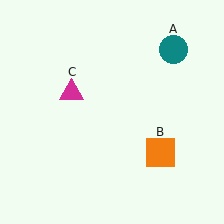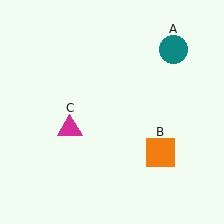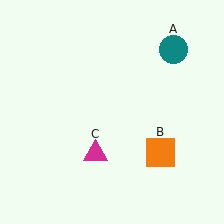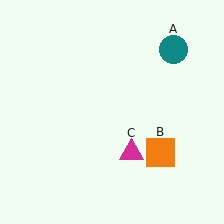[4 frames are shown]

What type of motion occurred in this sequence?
The magenta triangle (object C) rotated counterclockwise around the center of the scene.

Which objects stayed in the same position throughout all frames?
Teal circle (object A) and orange square (object B) remained stationary.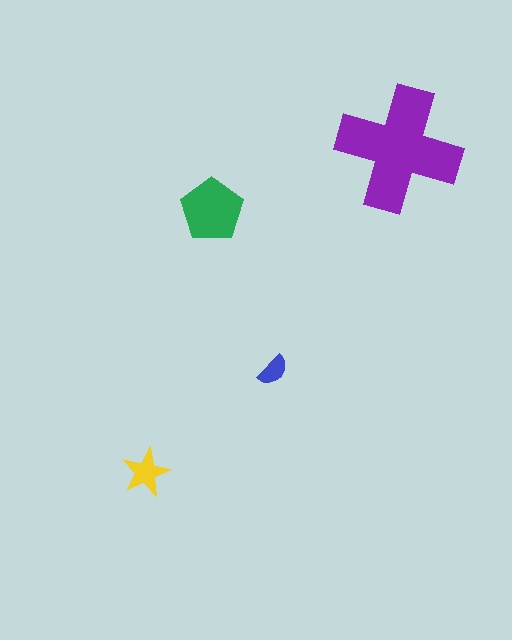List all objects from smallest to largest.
The blue semicircle, the yellow star, the green pentagon, the purple cross.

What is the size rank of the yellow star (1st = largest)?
3rd.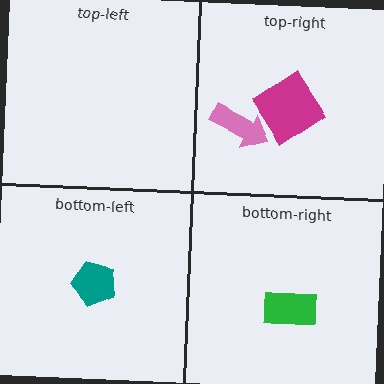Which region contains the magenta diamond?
The top-right region.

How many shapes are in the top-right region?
2.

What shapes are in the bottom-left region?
The teal pentagon.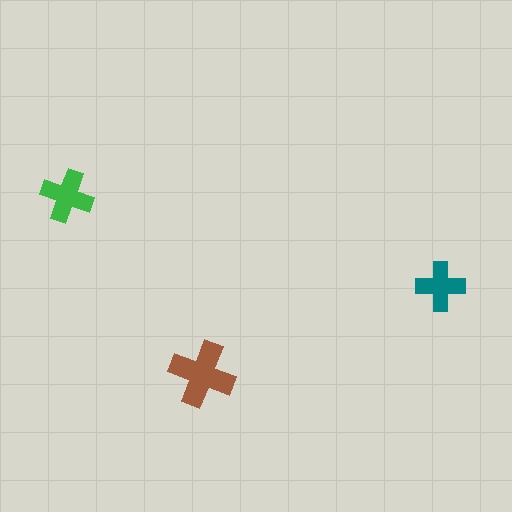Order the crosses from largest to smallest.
the brown one, the green one, the teal one.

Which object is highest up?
The green cross is topmost.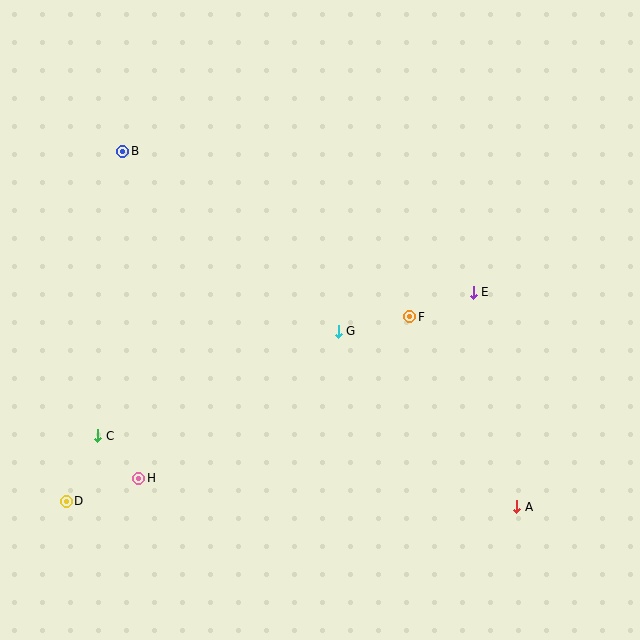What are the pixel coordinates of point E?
Point E is at (473, 292).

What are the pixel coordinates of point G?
Point G is at (338, 331).